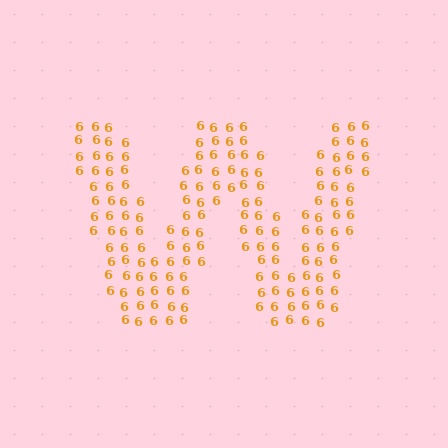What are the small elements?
The small elements are digit 6's.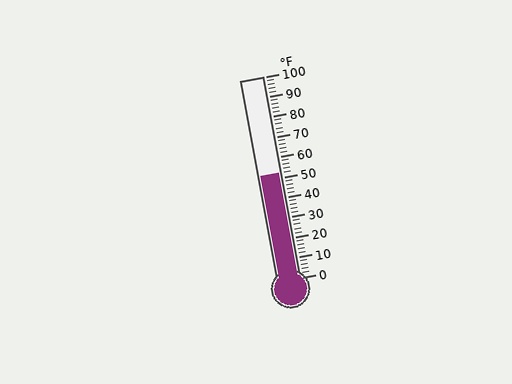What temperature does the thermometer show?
The thermometer shows approximately 52°F.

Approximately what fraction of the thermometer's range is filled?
The thermometer is filled to approximately 50% of its range.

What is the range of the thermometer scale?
The thermometer scale ranges from 0°F to 100°F.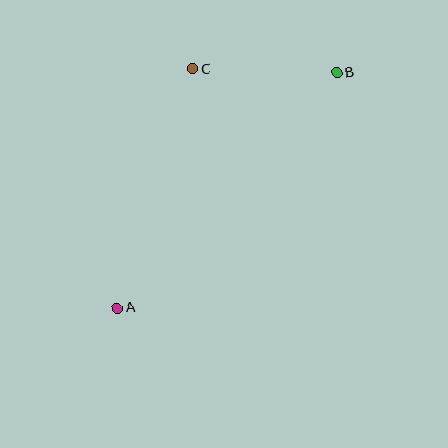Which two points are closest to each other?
Points B and C are closest to each other.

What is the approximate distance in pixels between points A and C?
The distance between A and C is approximately 251 pixels.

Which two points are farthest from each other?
Points A and B are farthest from each other.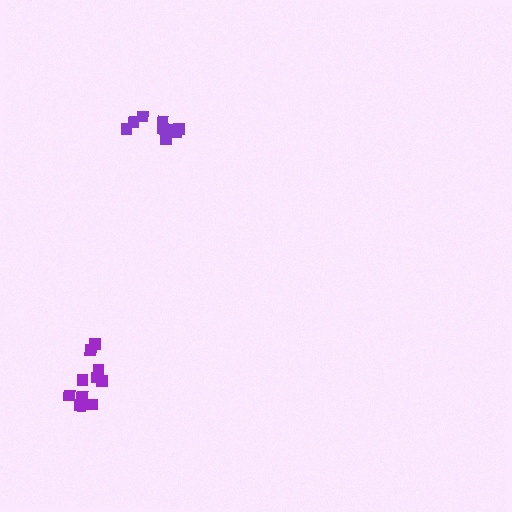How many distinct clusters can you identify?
There are 2 distinct clusters.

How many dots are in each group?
Group 1: 9 dots, Group 2: 11 dots (20 total).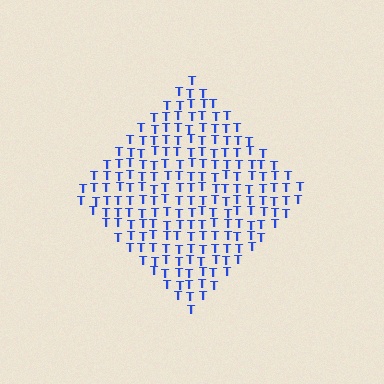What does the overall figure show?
The overall figure shows a diamond.